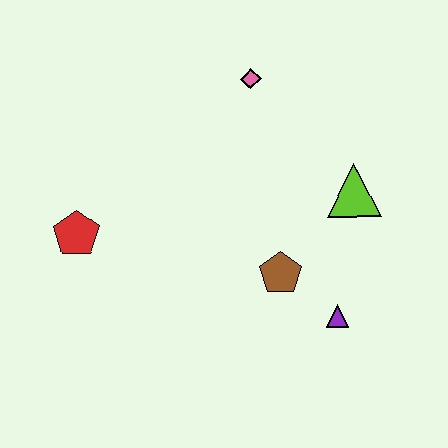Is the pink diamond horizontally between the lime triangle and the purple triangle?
No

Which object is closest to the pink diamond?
The lime triangle is closest to the pink diamond.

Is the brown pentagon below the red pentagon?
Yes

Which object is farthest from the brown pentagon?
The red pentagon is farthest from the brown pentagon.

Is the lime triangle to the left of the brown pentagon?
No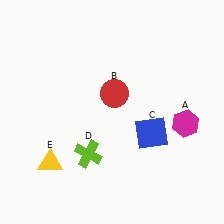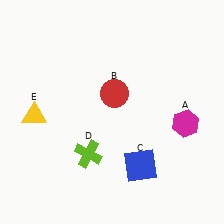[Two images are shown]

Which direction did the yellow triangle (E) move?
The yellow triangle (E) moved up.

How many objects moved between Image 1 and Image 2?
2 objects moved between the two images.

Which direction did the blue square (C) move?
The blue square (C) moved down.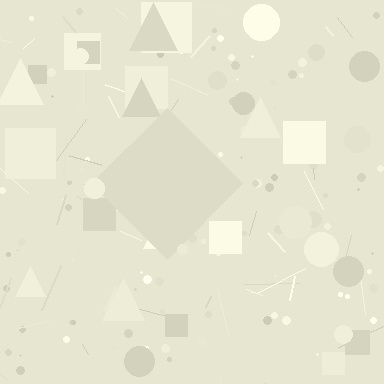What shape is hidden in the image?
A diamond is hidden in the image.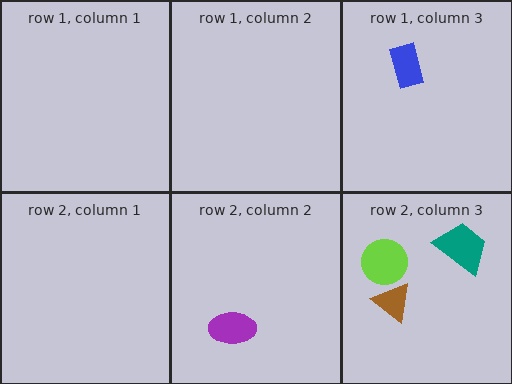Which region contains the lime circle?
The row 2, column 3 region.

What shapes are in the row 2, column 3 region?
The teal trapezoid, the brown triangle, the lime circle.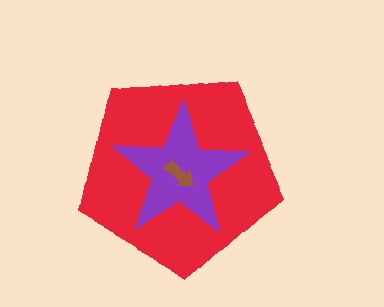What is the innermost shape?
The brown arrow.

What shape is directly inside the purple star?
The brown arrow.